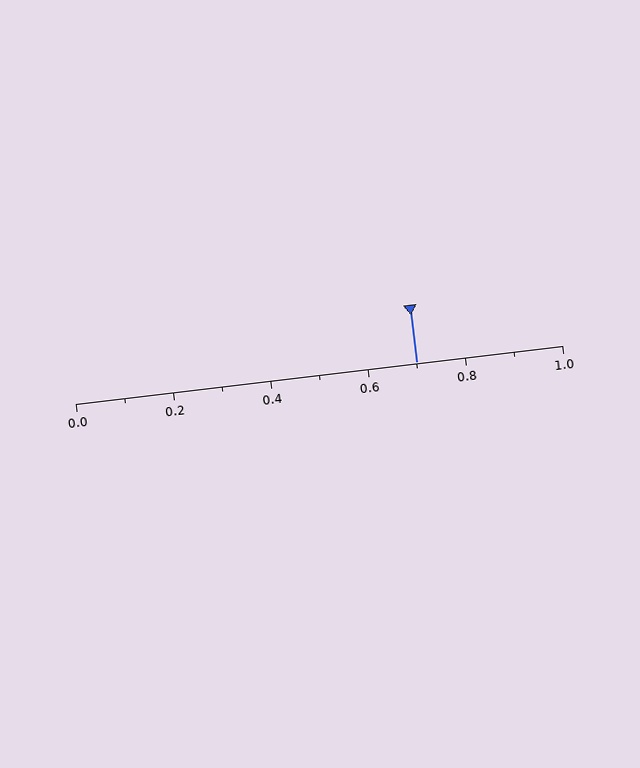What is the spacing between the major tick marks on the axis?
The major ticks are spaced 0.2 apart.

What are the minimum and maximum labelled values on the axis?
The axis runs from 0.0 to 1.0.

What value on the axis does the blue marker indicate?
The marker indicates approximately 0.7.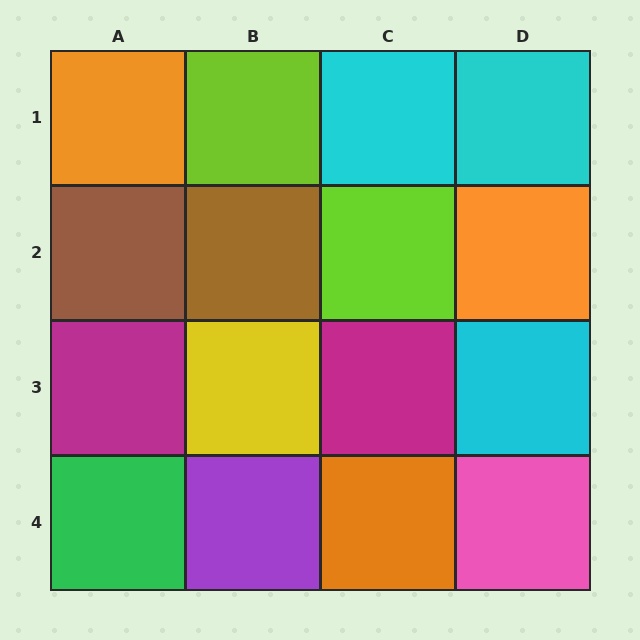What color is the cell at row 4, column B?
Purple.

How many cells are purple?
1 cell is purple.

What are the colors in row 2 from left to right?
Brown, brown, lime, orange.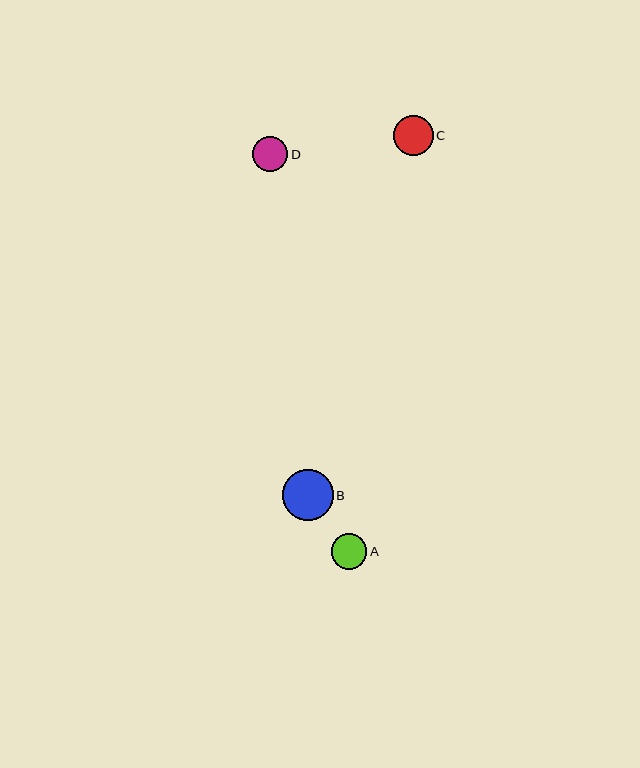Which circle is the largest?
Circle B is the largest with a size of approximately 51 pixels.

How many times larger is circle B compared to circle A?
Circle B is approximately 1.4 times the size of circle A.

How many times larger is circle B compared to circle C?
Circle B is approximately 1.3 times the size of circle C.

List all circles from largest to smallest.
From largest to smallest: B, C, A, D.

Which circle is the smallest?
Circle D is the smallest with a size of approximately 36 pixels.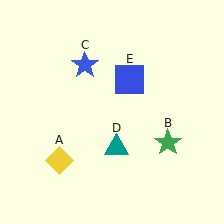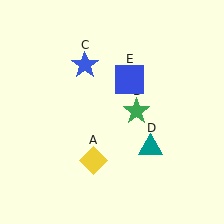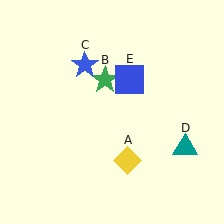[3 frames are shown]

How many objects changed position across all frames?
3 objects changed position: yellow diamond (object A), green star (object B), teal triangle (object D).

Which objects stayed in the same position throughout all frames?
Blue star (object C) and blue square (object E) remained stationary.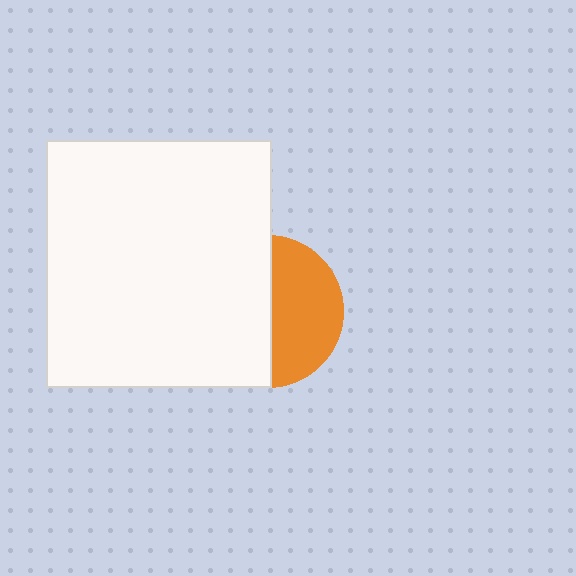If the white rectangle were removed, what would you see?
You would see the complete orange circle.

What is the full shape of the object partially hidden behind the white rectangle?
The partially hidden object is an orange circle.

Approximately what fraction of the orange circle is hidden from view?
Roughly 53% of the orange circle is hidden behind the white rectangle.